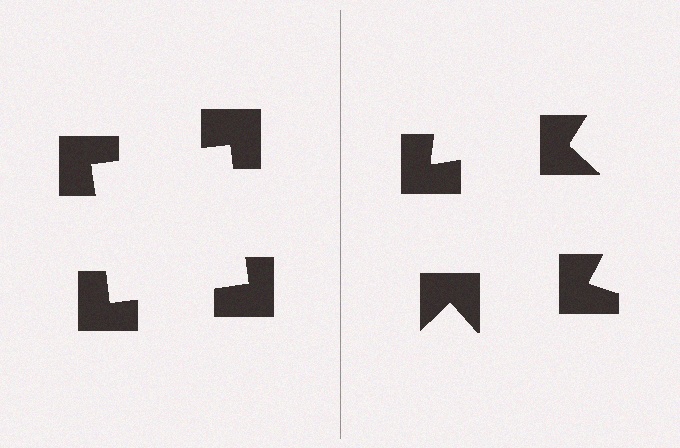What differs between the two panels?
The notched squares are positioned identically on both sides; only the wedge orientations differ. On the left they align to a square; on the right they are misaligned.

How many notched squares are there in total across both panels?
8 — 4 on each side.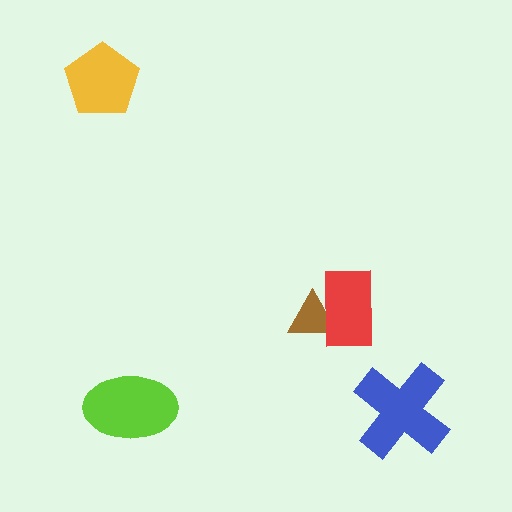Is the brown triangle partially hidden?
Yes, it is partially covered by another shape.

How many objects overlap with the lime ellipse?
0 objects overlap with the lime ellipse.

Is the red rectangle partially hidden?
No, no other shape covers it.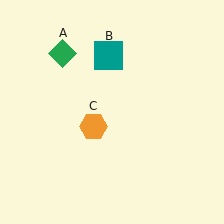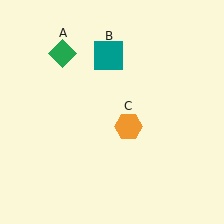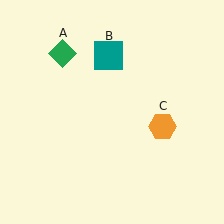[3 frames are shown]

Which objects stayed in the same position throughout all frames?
Green diamond (object A) and teal square (object B) remained stationary.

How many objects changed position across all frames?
1 object changed position: orange hexagon (object C).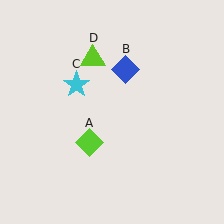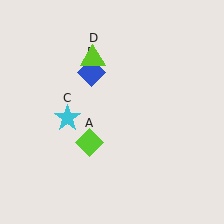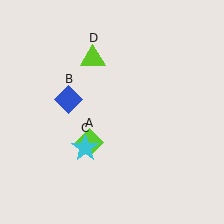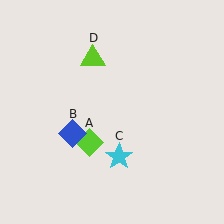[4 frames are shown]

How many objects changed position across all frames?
2 objects changed position: blue diamond (object B), cyan star (object C).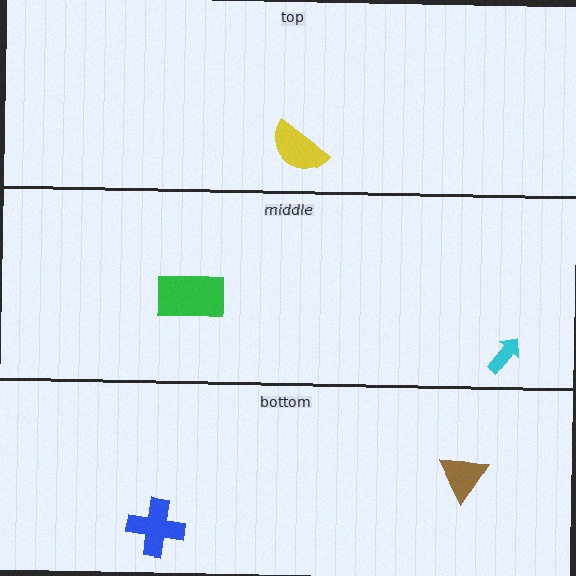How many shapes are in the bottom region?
2.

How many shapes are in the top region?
1.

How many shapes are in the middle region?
2.